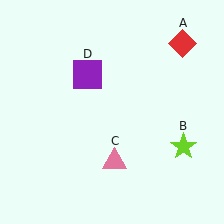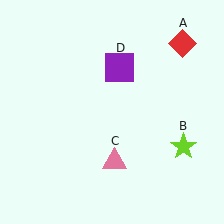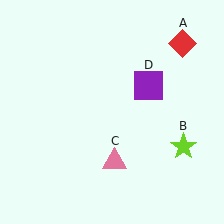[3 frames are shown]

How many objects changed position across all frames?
1 object changed position: purple square (object D).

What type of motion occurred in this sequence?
The purple square (object D) rotated clockwise around the center of the scene.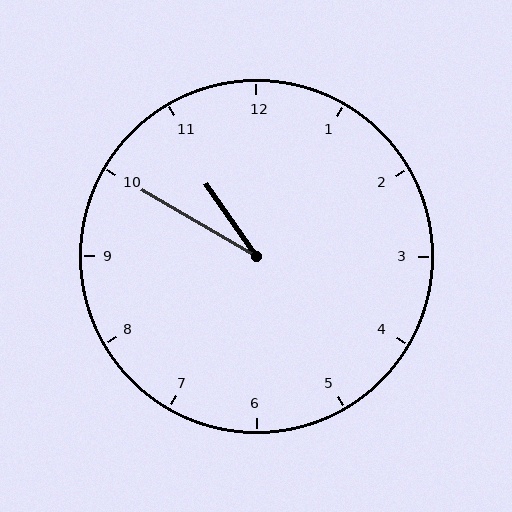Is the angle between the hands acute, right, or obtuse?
It is acute.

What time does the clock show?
10:50.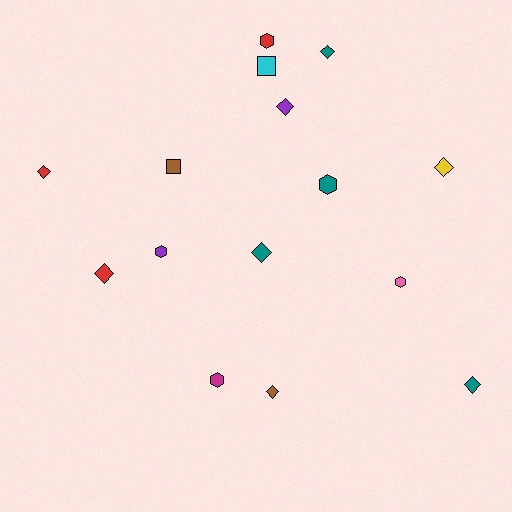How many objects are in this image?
There are 15 objects.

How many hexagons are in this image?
There are 5 hexagons.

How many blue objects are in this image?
There are no blue objects.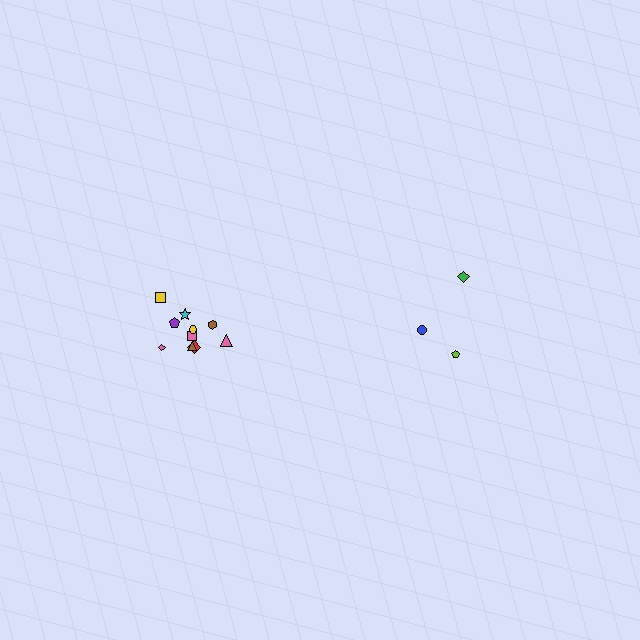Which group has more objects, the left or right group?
The left group.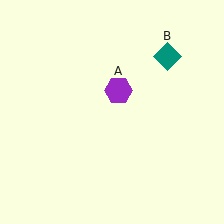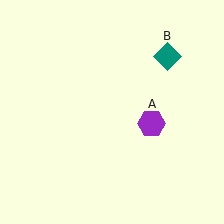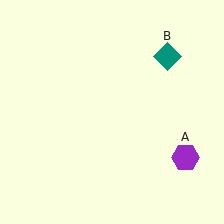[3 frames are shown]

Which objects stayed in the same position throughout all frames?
Teal diamond (object B) remained stationary.